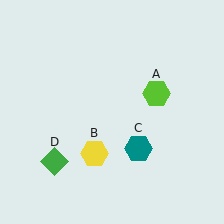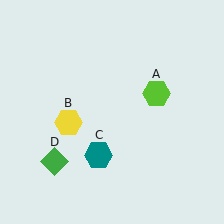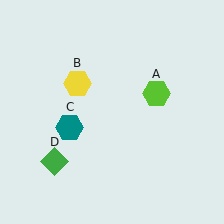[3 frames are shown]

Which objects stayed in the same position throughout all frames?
Lime hexagon (object A) and green diamond (object D) remained stationary.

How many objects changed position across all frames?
2 objects changed position: yellow hexagon (object B), teal hexagon (object C).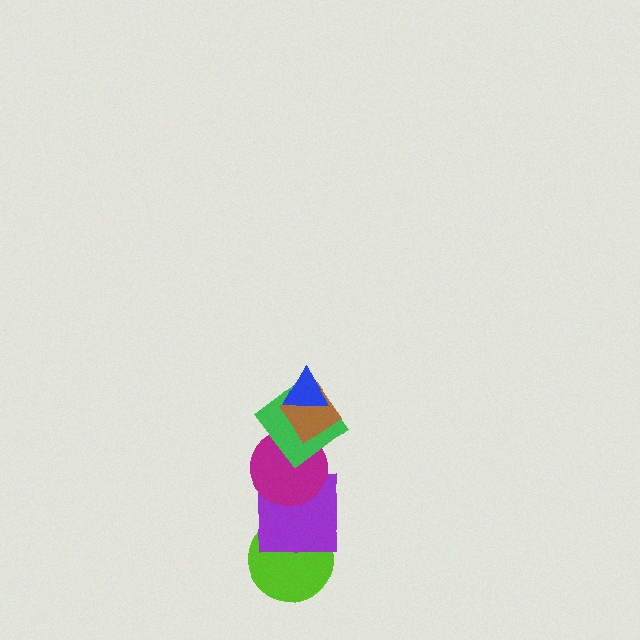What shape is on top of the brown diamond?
The blue triangle is on top of the brown diamond.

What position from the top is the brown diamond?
The brown diamond is 2nd from the top.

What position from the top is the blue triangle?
The blue triangle is 1st from the top.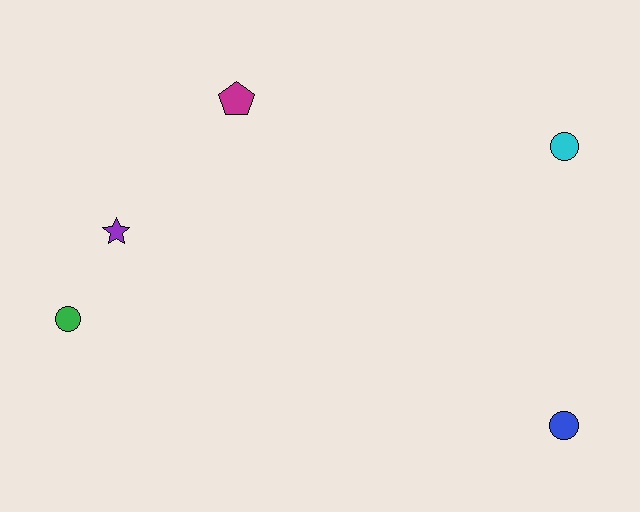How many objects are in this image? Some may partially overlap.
There are 5 objects.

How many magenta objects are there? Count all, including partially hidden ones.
There is 1 magenta object.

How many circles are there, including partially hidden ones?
There are 3 circles.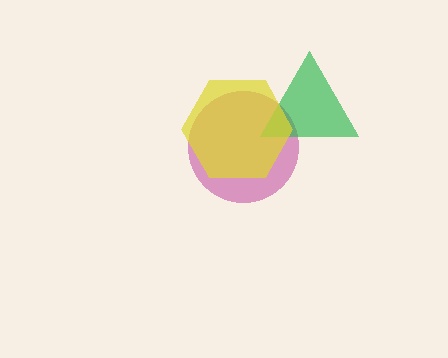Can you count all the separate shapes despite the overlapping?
Yes, there are 3 separate shapes.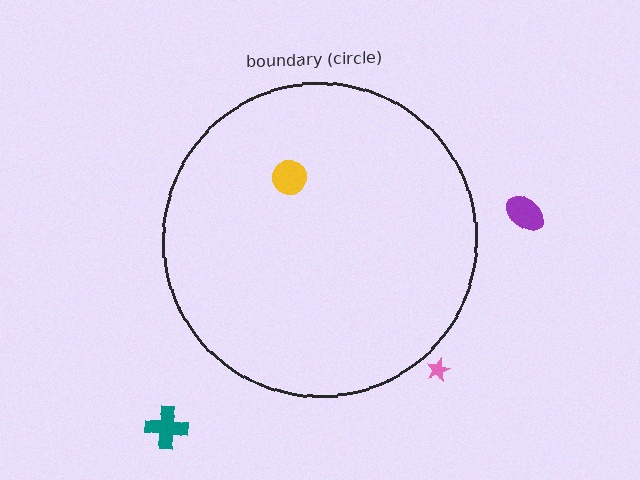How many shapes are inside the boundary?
1 inside, 3 outside.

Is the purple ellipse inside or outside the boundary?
Outside.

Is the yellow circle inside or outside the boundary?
Inside.